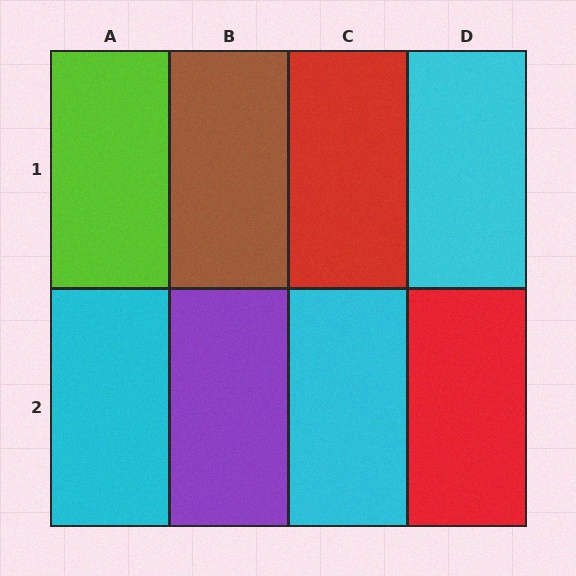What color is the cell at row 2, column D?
Red.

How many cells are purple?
1 cell is purple.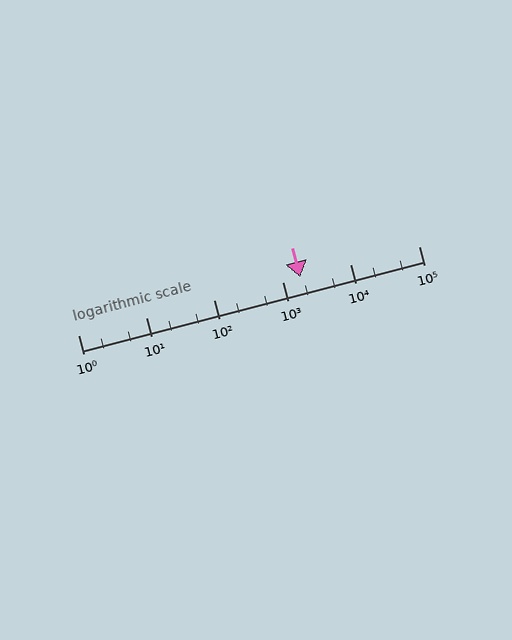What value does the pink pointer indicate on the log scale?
The pointer indicates approximately 1800.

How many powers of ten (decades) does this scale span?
The scale spans 5 decades, from 1 to 100000.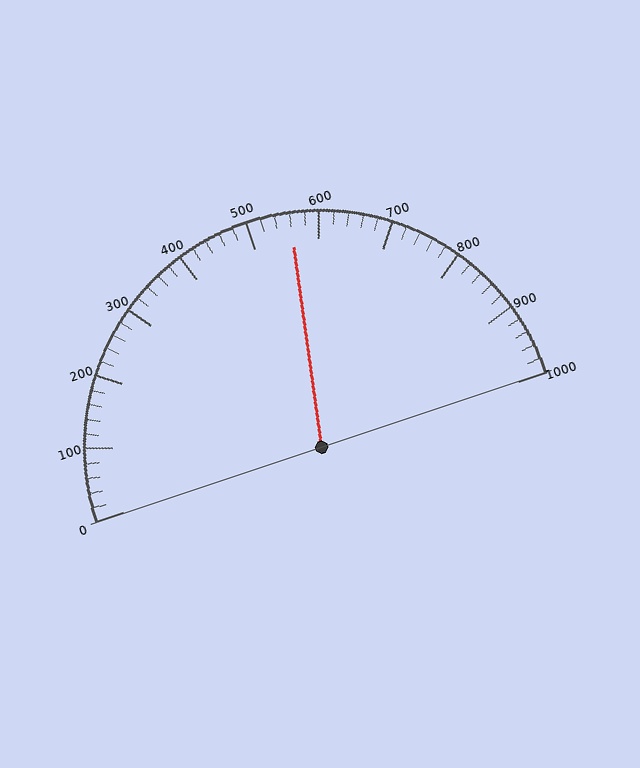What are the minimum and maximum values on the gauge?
The gauge ranges from 0 to 1000.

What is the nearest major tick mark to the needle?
The nearest major tick mark is 600.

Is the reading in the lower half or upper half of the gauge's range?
The reading is in the upper half of the range (0 to 1000).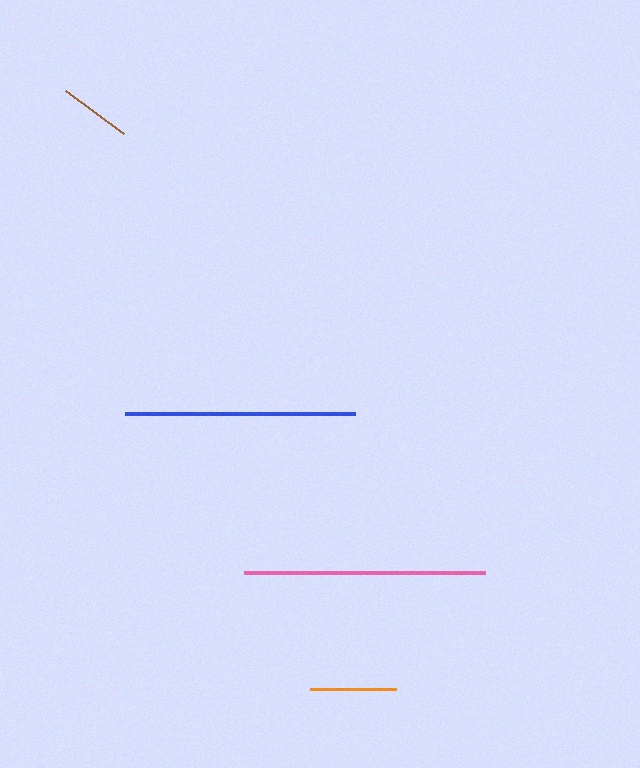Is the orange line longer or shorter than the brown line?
The orange line is longer than the brown line.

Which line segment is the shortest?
The brown line is the shortest at approximately 72 pixels.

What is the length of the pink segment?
The pink segment is approximately 241 pixels long.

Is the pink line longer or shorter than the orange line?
The pink line is longer than the orange line.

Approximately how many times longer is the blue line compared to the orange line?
The blue line is approximately 2.7 times the length of the orange line.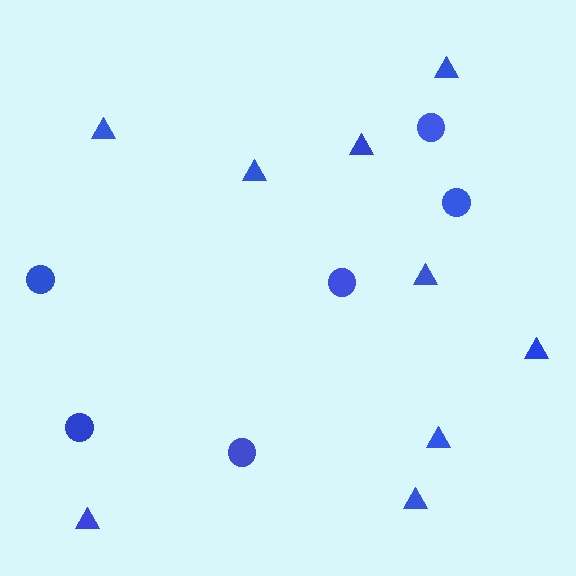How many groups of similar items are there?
There are 2 groups: one group of circles (6) and one group of triangles (9).